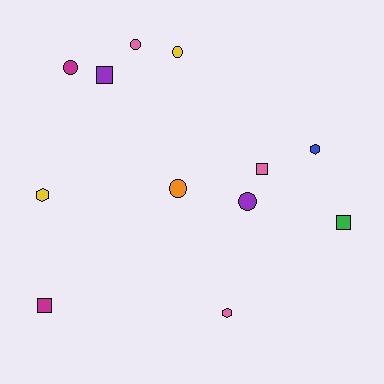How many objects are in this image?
There are 12 objects.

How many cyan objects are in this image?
There are no cyan objects.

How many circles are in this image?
There are 5 circles.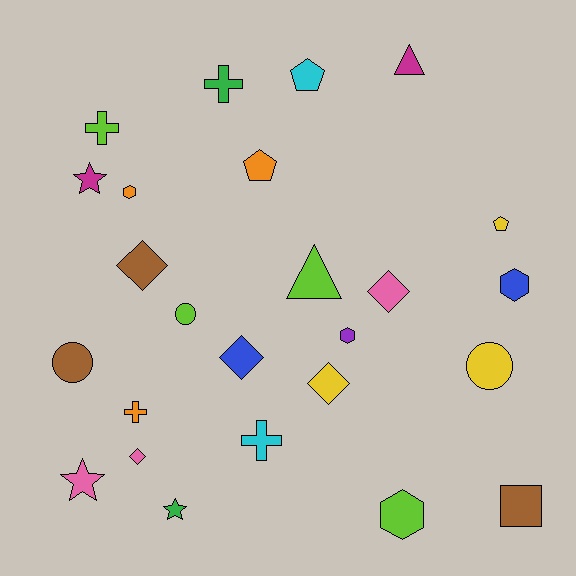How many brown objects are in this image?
There are 3 brown objects.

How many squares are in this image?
There is 1 square.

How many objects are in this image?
There are 25 objects.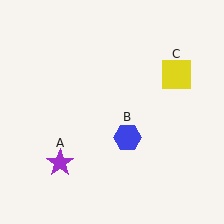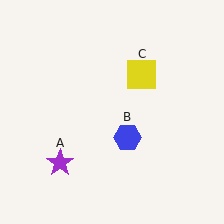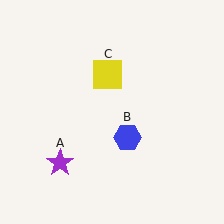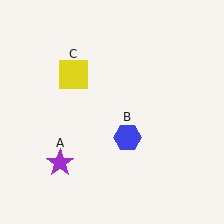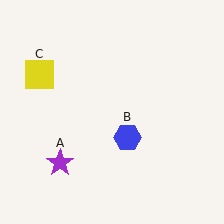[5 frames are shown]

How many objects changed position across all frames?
1 object changed position: yellow square (object C).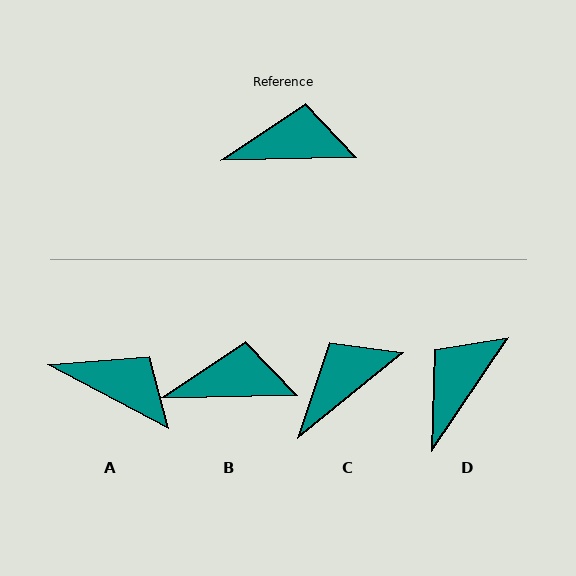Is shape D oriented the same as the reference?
No, it is off by about 55 degrees.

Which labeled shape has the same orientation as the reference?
B.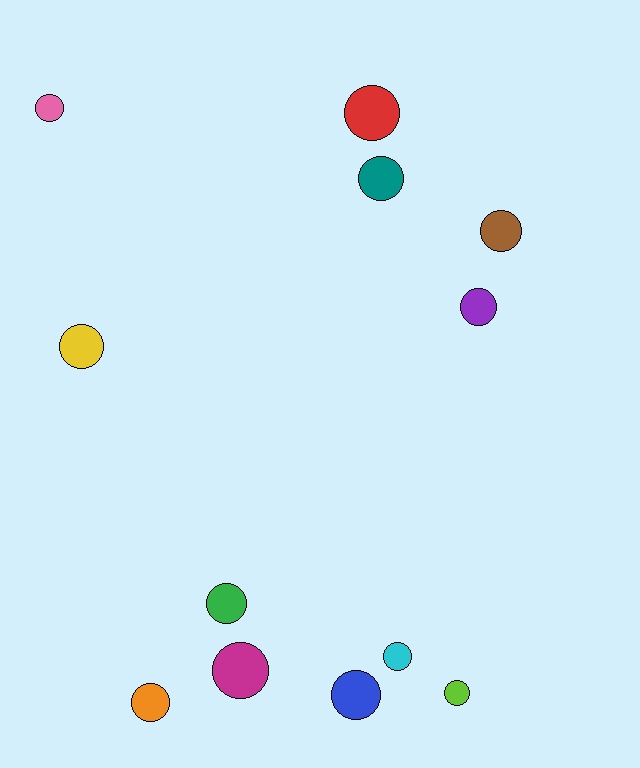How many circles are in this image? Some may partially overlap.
There are 12 circles.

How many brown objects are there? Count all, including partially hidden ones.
There is 1 brown object.